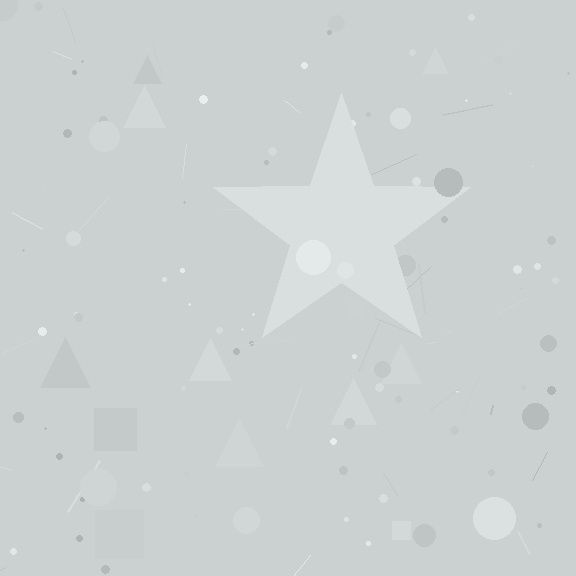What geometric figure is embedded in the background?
A star is embedded in the background.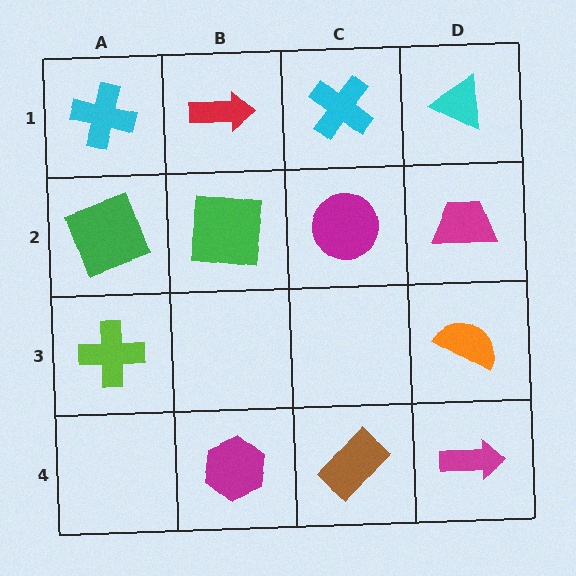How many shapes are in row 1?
4 shapes.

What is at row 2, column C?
A magenta circle.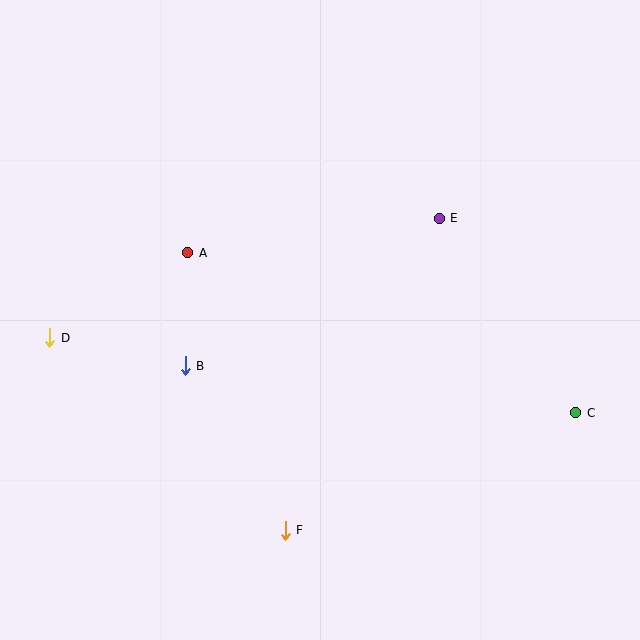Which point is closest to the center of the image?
Point B at (185, 366) is closest to the center.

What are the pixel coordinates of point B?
Point B is at (185, 366).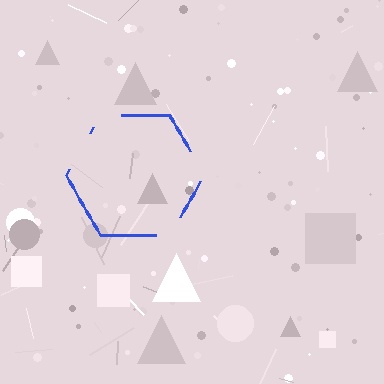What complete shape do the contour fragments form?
The contour fragments form a hexagon.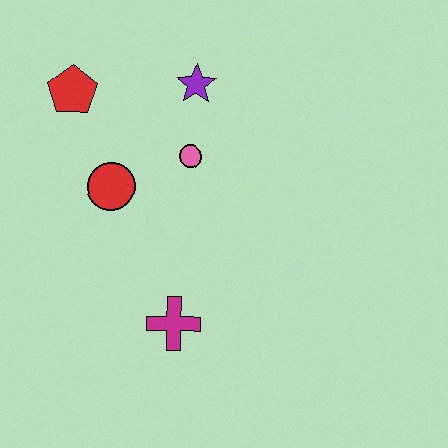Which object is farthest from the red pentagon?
The magenta cross is farthest from the red pentagon.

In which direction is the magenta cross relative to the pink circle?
The magenta cross is below the pink circle.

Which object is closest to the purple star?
The pink circle is closest to the purple star.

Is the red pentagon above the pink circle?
Yes